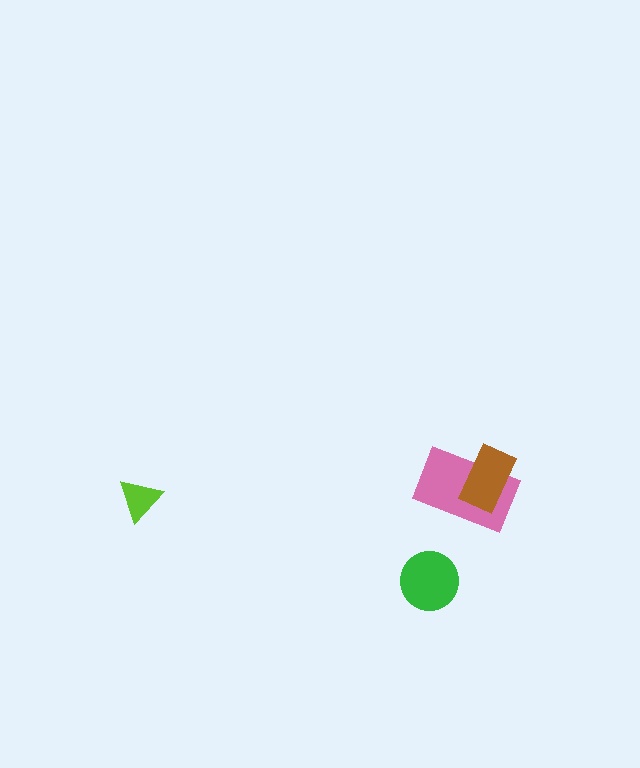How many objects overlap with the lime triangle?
0 objects overlap with the lime triangle.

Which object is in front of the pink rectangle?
The brown rectangle is in front of the pink rectangle.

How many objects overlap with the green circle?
0 objects overlap with the green circle.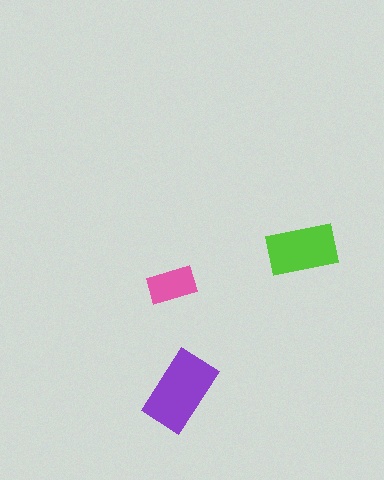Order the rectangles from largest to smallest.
the purple one, the lime one, the pink one.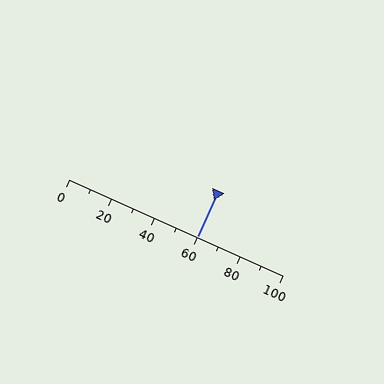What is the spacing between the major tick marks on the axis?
The major ticks are spaced 20 apart.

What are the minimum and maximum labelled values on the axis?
The axis runs from 0 to 100.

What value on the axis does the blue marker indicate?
The marker indicates approximately 60.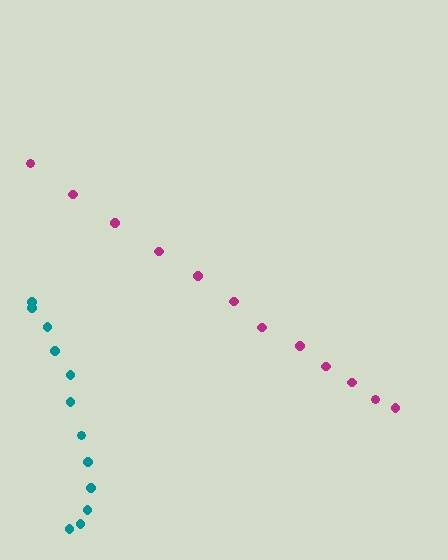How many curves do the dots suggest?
There are 2 distinct paths.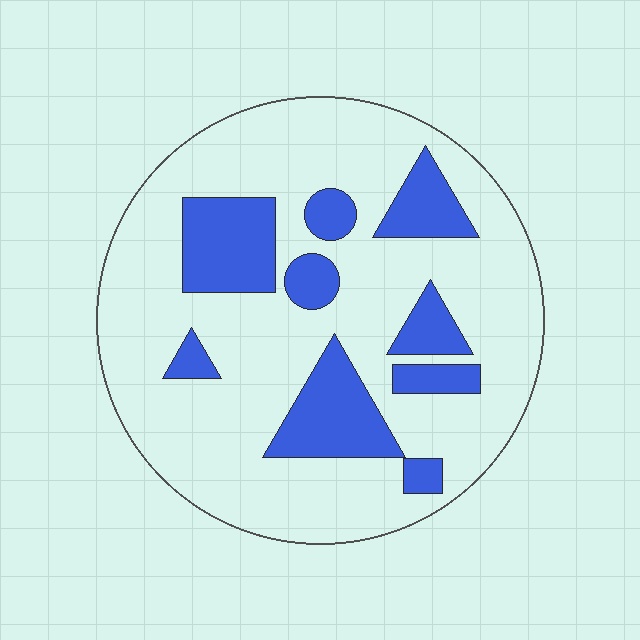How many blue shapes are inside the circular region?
9.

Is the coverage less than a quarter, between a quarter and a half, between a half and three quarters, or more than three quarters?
Less than a quarter.